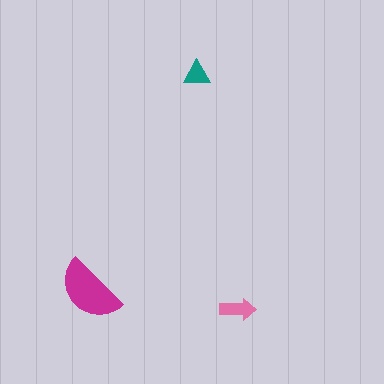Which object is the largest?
The magenta semicircle.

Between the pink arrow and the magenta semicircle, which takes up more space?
The magenta semicircle.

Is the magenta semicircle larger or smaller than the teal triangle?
Larger.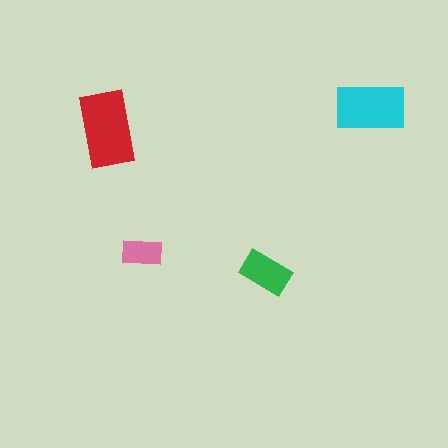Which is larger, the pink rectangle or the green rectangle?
The green one.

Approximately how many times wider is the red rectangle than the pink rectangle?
About 2 times wider.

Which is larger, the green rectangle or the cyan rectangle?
The cyan one.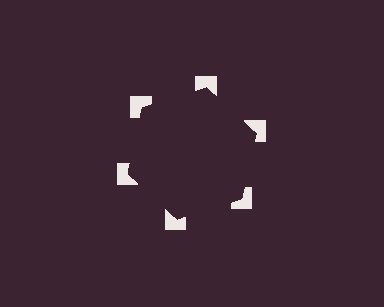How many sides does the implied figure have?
6 sides.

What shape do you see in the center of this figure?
An illusory hexagon — its edges are inferred from the aligned wedge cuts in the notched squares, not physically drawn.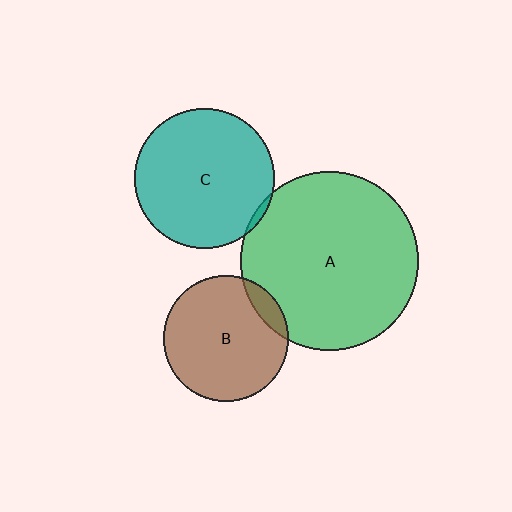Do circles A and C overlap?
Yes.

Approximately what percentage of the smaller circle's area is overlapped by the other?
Approximately 5%.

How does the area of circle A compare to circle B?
Approximately 2.0 times.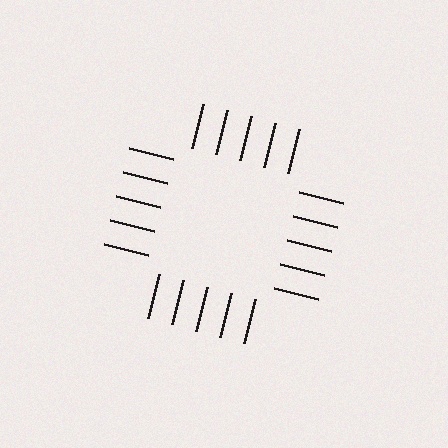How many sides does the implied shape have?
4 sides — the line-ends trace a square.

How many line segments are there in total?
20 — 5 along each of the 4 edges.